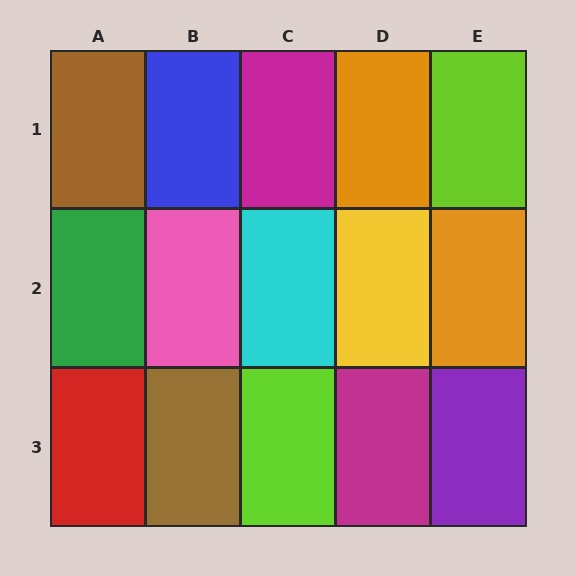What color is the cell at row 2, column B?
Pink.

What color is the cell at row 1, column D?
Orange.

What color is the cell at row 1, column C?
Magenta.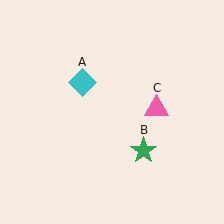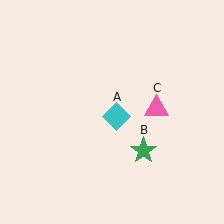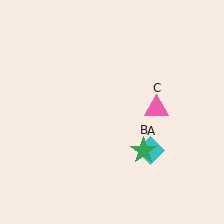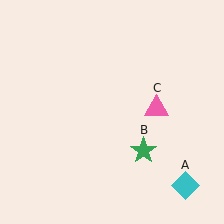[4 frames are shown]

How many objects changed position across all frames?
1 object changed position: cyan diamond (object A).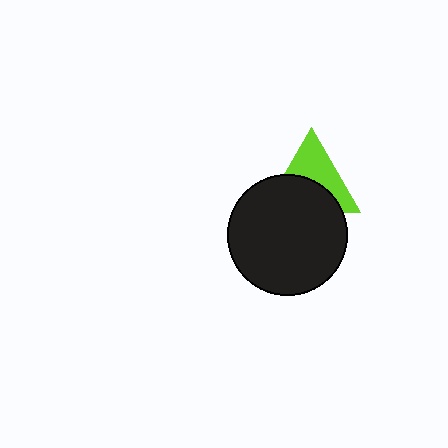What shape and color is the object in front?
The object in front is a black circle.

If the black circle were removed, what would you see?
You would see the complete lime triangle.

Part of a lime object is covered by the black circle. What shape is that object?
It is a triangle.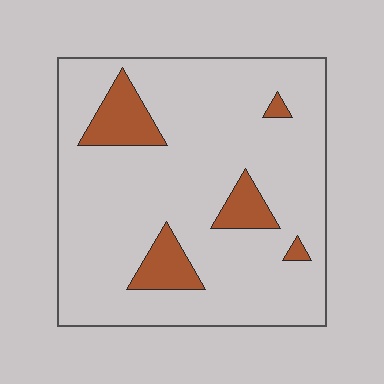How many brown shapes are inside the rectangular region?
5.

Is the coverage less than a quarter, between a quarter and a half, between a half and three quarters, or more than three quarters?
Less than a quarter.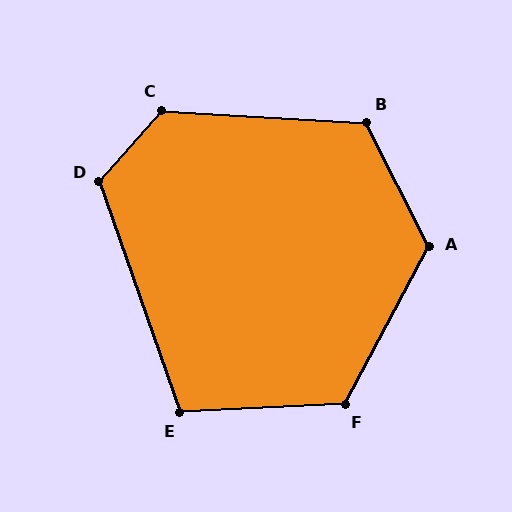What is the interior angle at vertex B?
Approximately 120 degrees (obtuse).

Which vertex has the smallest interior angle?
E, at approximately 107 degrees.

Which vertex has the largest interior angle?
C, at approximately 128 degrees.